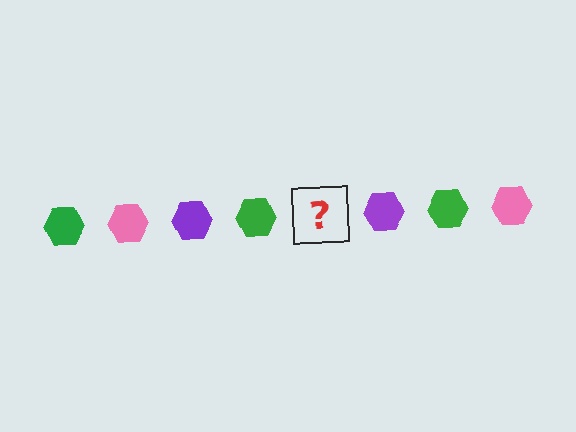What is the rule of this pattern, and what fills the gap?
The rule is that the pattern cycles through green, pink, purple hexagons. The gap should be filled with a pink hexagon.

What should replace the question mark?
The question mark should be replaced with a pink hexagon.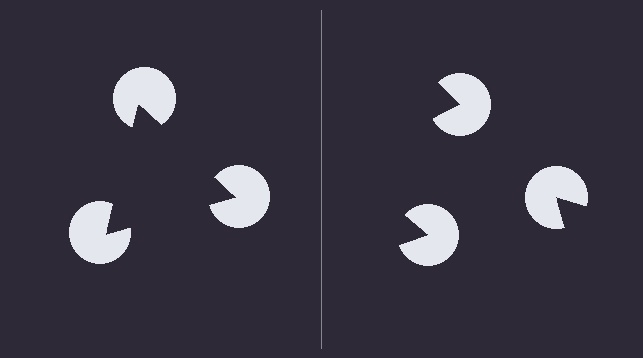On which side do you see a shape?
An illusory triangle appears on the left side. On the right side the wedge cuts are rotated, so no coherent shape forms.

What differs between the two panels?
The pac-man discs are positioned identically on both sides; only the wedge orientations differ. On the left they align to a triangle; on the right they are misaligned.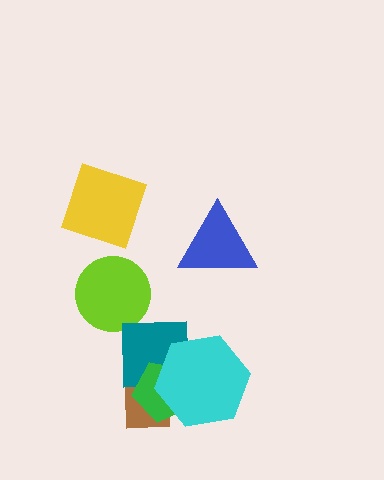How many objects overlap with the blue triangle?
0 objects overlap with the blue triangle.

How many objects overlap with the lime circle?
1 object overlaps with the lime circle.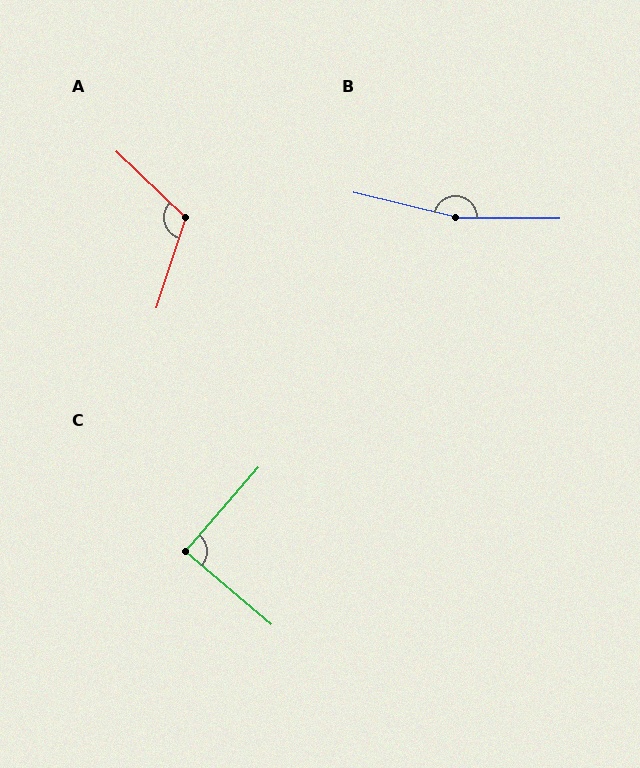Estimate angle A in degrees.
Approximately 116 degrees.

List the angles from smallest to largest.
C (89°), A (116°), B (166°).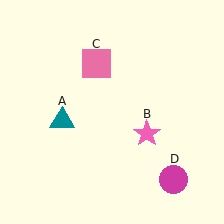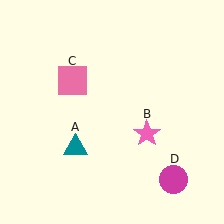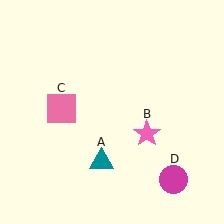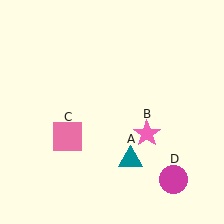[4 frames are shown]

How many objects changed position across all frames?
2 objects changed position: teal triangle (object A), pink square (object C).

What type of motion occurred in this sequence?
The teal triangle (object A), pink square (object C) rotated counterclockwise around the center of the scene.